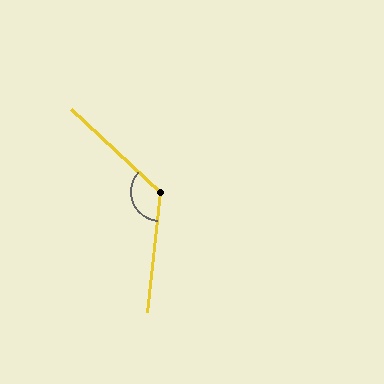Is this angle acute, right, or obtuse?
It is obtuse.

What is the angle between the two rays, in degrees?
Approximately 127 degrees.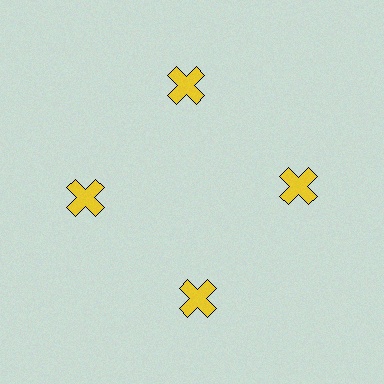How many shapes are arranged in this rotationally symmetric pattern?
There are 4 shapes, arranged in 4 groups of 1.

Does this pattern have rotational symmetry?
Yes, this pattern has 4-fold rotational symmetry. It looks the same after rotating 90 degrees around the center.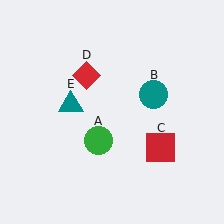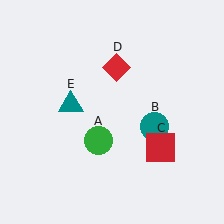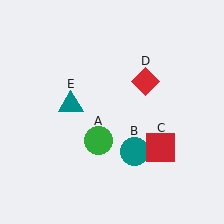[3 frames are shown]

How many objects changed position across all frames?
2 objects changed position: teal circle (object B), red diamond (object D).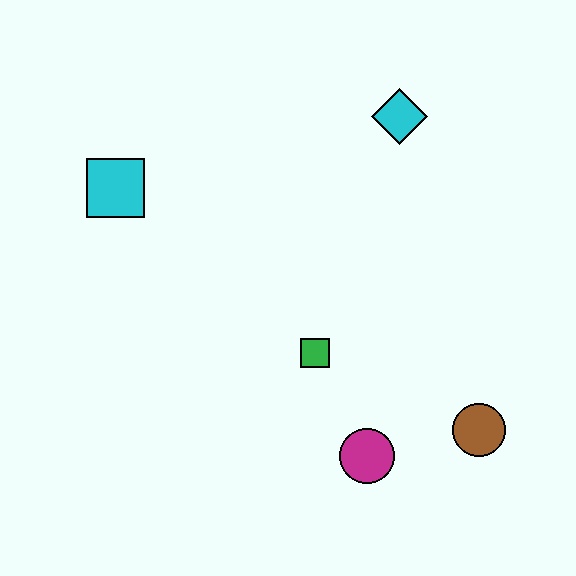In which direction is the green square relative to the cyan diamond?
The green square is below the cyan diamond.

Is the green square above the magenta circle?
Yes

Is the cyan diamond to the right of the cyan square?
Yes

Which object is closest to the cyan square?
The green square is closest to the cyan square.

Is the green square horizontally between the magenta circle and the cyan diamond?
No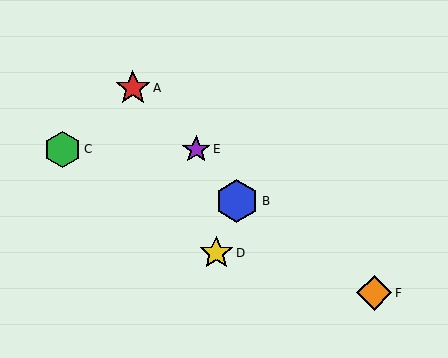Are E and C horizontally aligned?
Yes, both are at y≈149.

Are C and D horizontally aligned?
No, C is at y≈149 and D is at y≈253.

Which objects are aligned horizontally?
Objects C, E are aligned horizontally.